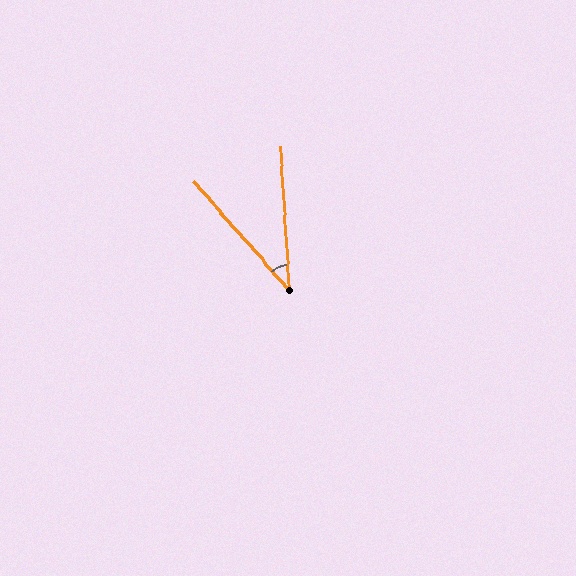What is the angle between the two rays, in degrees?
Approximately 38 degrees.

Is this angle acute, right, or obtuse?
It is acute.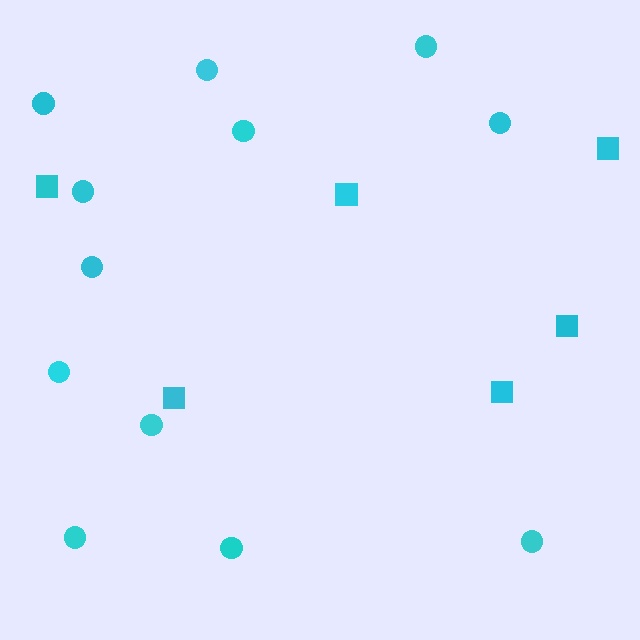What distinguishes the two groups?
There are 2 groups: one group of squares (6) and one group of circles (12).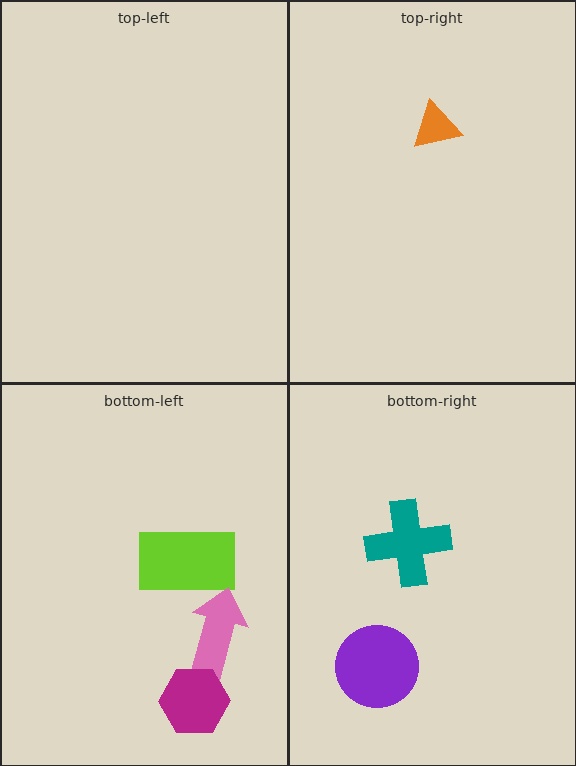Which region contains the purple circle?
The bottom-right region.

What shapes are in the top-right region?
The orange triangle.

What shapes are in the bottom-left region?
The lime rectangle, the pink arrow, the magenta hexagon.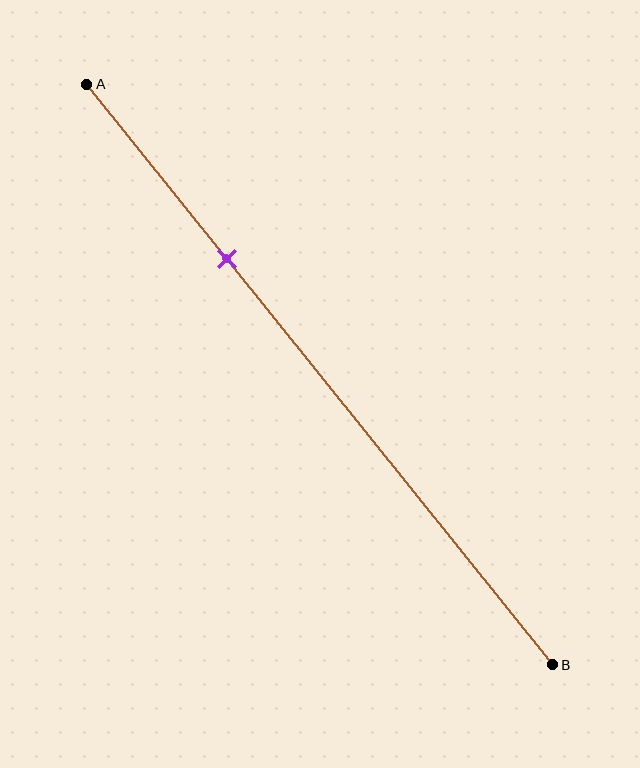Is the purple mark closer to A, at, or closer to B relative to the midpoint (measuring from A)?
The purple mark is closer to point A than the midpoint of segment AB.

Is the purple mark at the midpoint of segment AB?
No, the mark is at about 30% from A, not at the 50% midpoint.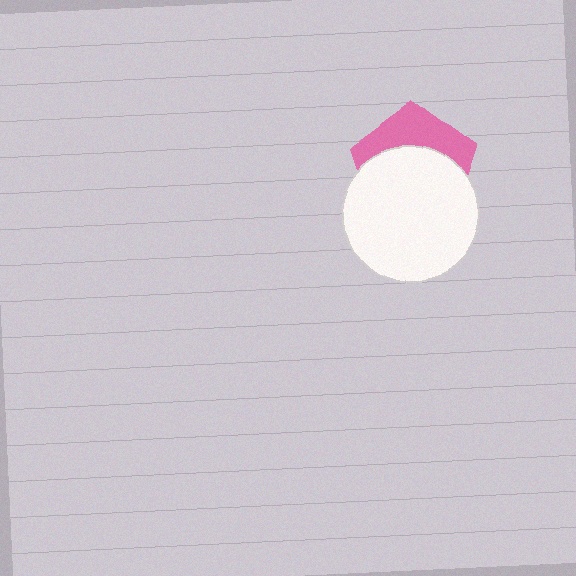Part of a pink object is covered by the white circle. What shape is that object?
It is a pentagon.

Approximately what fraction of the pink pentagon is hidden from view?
Roughly 63% of the pink pentagon is hidden behind the white circle.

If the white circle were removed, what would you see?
You would see the complete pink pentagon.